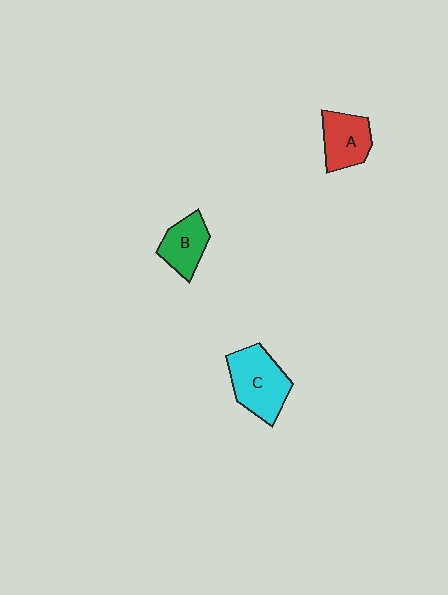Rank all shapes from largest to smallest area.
From largest to smallest: C (cyan), A (red), B (green).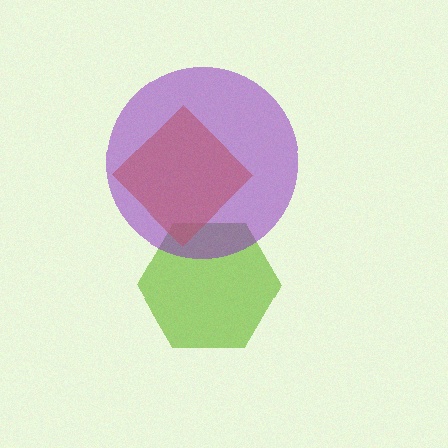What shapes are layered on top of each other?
The layered shapes are: a lime hexagon, an orange diamond, a purple circle.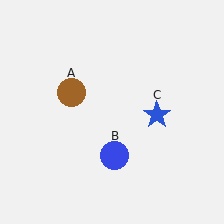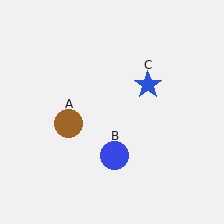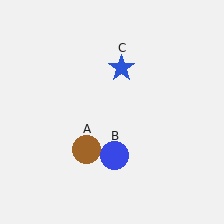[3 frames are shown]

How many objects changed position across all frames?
2 objects changed position: brown circle (object A), blue star (object C).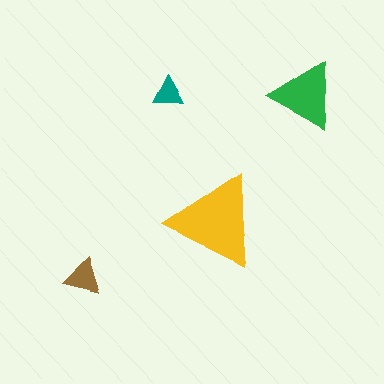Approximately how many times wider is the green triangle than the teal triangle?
About 2 times wider.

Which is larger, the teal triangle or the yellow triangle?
The yellow one.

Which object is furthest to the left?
The brown triangle is leftmost.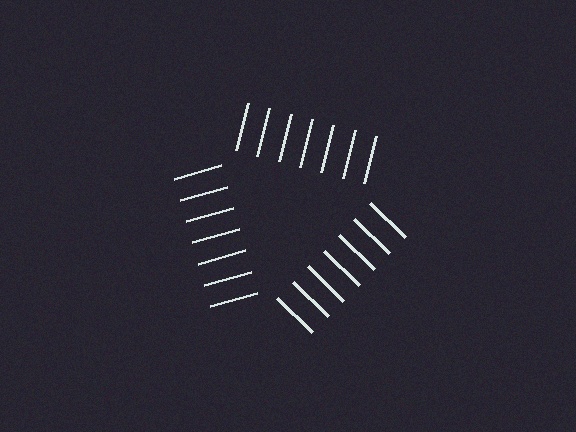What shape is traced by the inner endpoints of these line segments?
An illusory triangle — the line segments terminate on its edges but no continuous stroke is drawn.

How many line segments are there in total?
21 — 7 along each of the 3 edges.